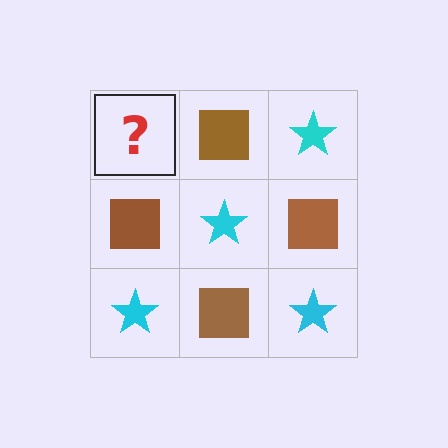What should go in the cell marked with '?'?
The missing cell should contain a cyan star.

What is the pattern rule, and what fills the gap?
The rule is that it alternates cyan star and brown square in a checkerboard pattern. The gap should be filled with a cyan star.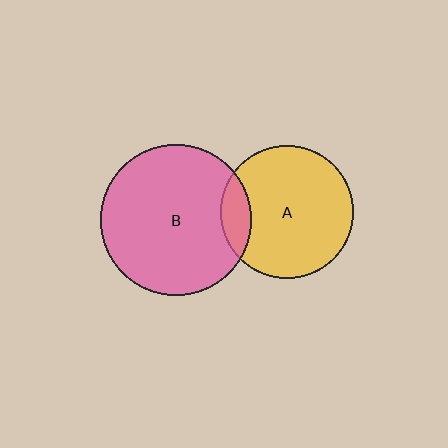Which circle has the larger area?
Circle B (pink).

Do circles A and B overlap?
Yes.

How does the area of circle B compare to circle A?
Approximately 1.3 times.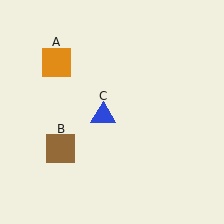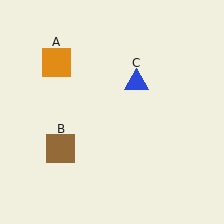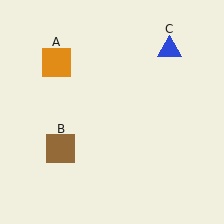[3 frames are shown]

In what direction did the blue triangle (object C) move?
The blue triangle (object C) moved up and to the right.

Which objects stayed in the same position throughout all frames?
Orange square (object A) and brown square (object B) remained stationary.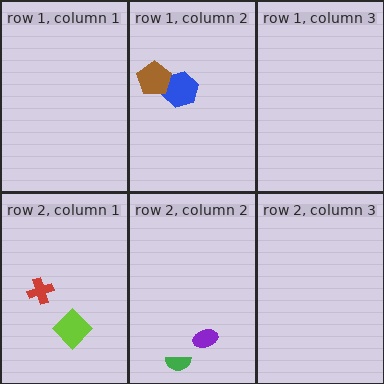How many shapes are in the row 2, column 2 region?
2.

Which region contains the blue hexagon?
The row 1, column 2 region.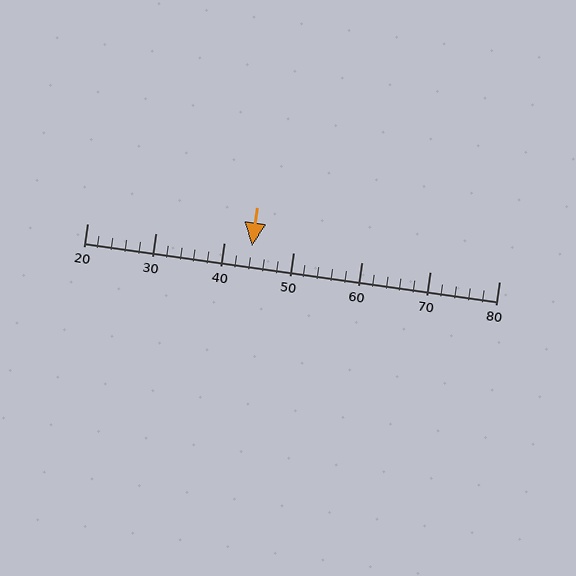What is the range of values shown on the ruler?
The ruler shows values from 20 to 80.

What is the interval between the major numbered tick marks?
The major tick marks are spaced 10 units apart.